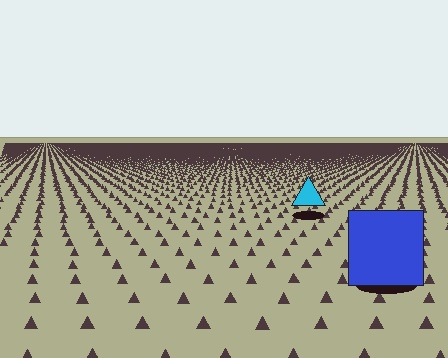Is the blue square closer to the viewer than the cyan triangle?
Yes. The blue square is closer — you can tell from the texture gradient: the ground texture is coarser near it.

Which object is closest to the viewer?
The blue square is closest. The texture marks near it are larger and more spread out.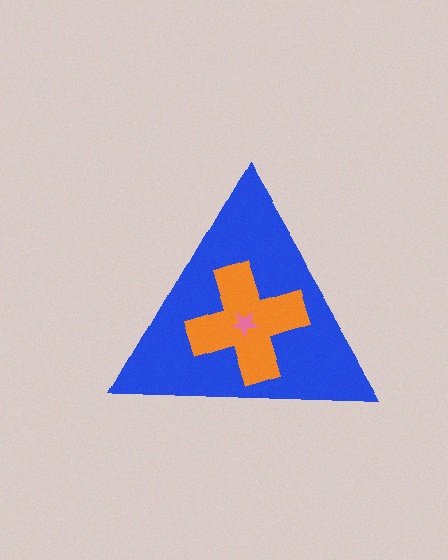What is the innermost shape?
The pink star.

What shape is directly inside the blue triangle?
The orange cross.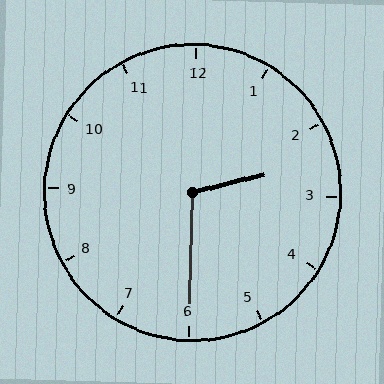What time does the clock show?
2:30.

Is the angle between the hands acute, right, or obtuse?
It is obtuse.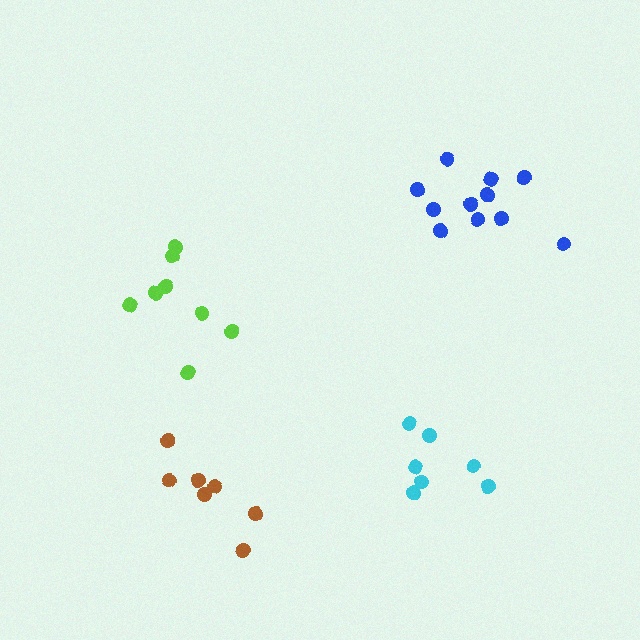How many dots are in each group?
Group 1: 7 dots, Group 2: 8 dots, Group 3: 11 dots, Group 4: 7 dots (33 total).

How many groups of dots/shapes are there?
There are 4 groups.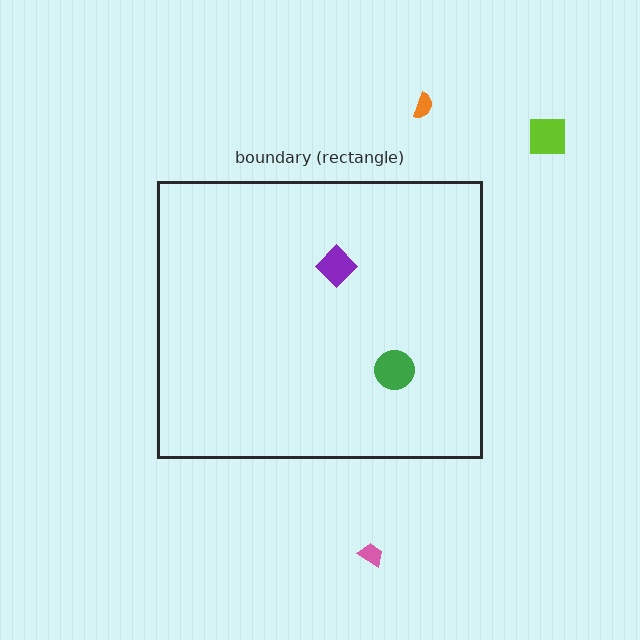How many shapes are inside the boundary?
2 inside, 3 outside.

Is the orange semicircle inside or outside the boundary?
Outside.